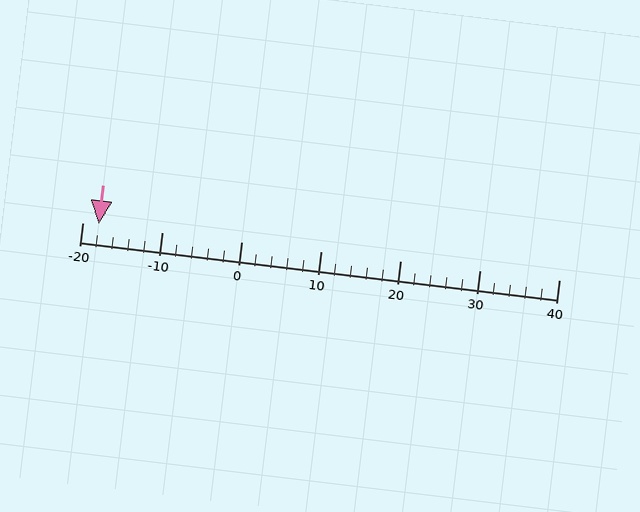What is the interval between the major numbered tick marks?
The major tick marks are spaced 10 units apart.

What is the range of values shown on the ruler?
The ruler shows values from -20 to 40.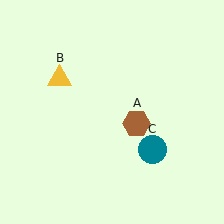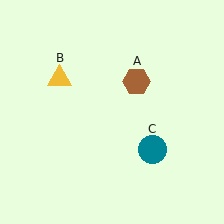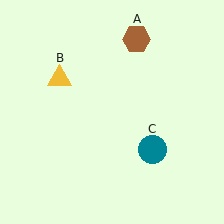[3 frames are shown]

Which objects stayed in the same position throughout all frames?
Yellow triangle (object B) and teal circle (object C) remained stationary.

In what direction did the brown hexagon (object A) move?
The brown hexagon (object A) moved up.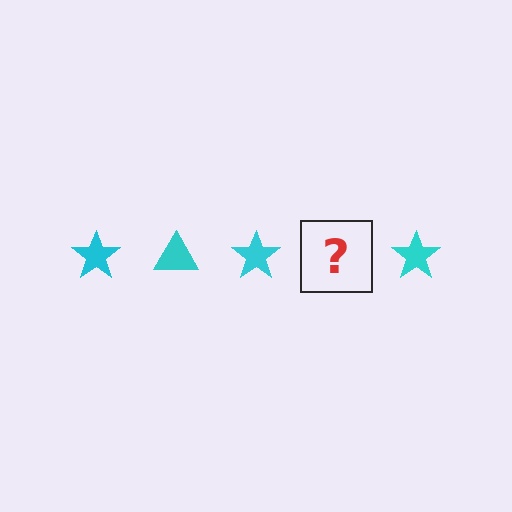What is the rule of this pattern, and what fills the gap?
The rule is that the pattern cycles through star, triangle shapes in cyan. The gap should be filled with a cyan triangle.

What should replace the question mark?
The question mark should be replaced with a cyan triangle.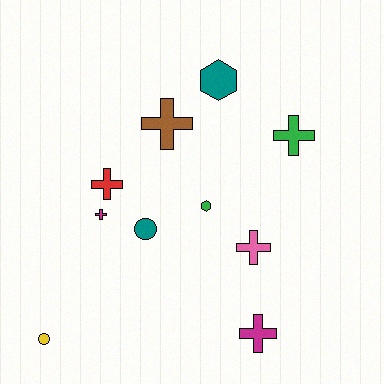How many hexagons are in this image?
There are 2 hexagons.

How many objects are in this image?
There are 10 objects.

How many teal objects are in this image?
There are 2 teal objects.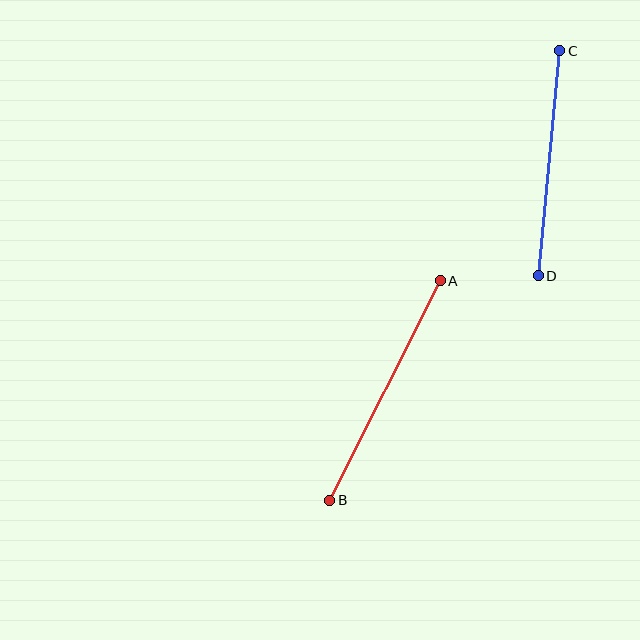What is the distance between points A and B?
The distance is approximately 246 pixels.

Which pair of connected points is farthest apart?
Points A and B are farthest apart.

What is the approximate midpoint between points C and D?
The midpoint is at approximately (549, 163) pixels.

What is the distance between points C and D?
The distance is approximately 226 pixels.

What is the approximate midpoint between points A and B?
The midpoint is at approximately (385, 390) pixels.